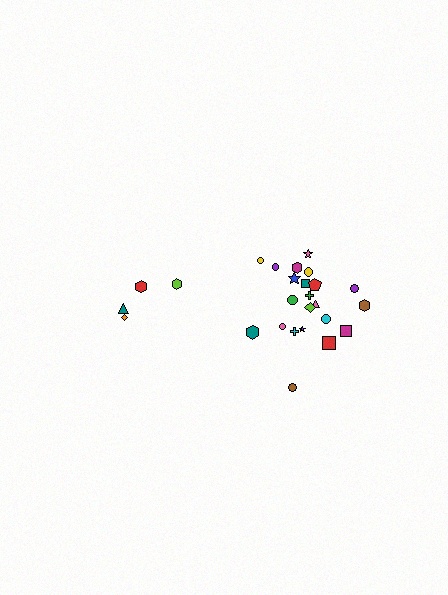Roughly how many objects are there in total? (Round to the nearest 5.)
Roughly 25 objects in total.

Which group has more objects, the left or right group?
The right group.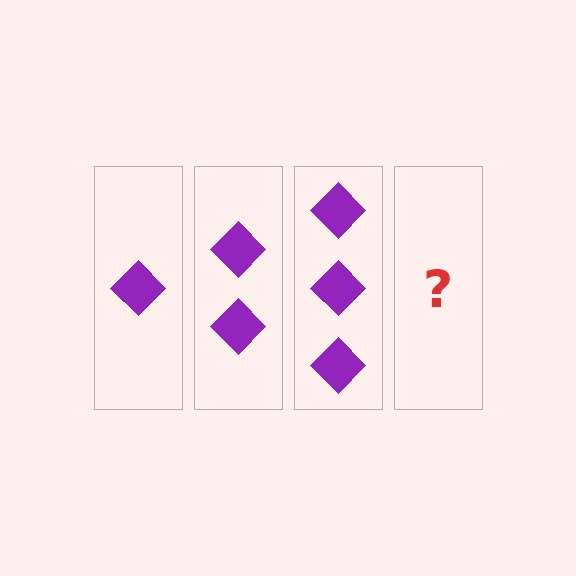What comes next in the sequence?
The next element should be 4 diamonds.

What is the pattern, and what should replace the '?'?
The pattern is that each step adds one more diamond. The '?' should be 4 diamonds.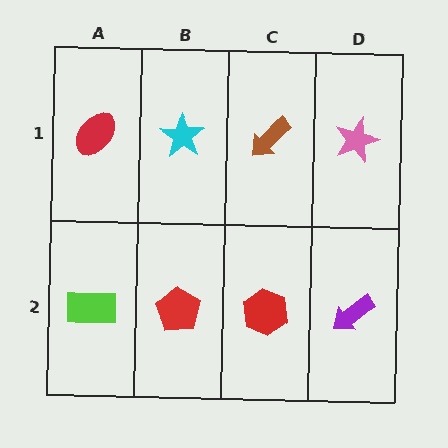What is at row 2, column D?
A purple arrow.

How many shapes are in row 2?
4 shapes.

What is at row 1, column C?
A brown arrow.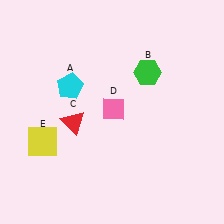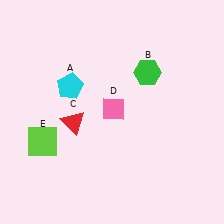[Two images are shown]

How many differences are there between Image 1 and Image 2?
There is 1 difference between the two images.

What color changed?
The square (E) changed from yellow in Image 1 to lime in Image 2.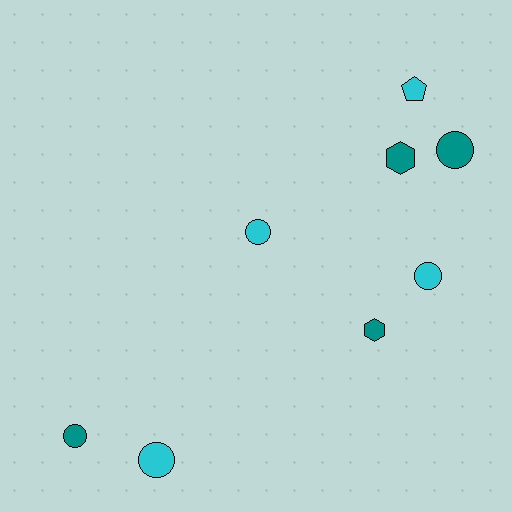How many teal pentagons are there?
There are no teal pentagons.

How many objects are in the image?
There are 8 objects.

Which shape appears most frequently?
Circle, with 5 objects.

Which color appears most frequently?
Teal, with 4 objects.